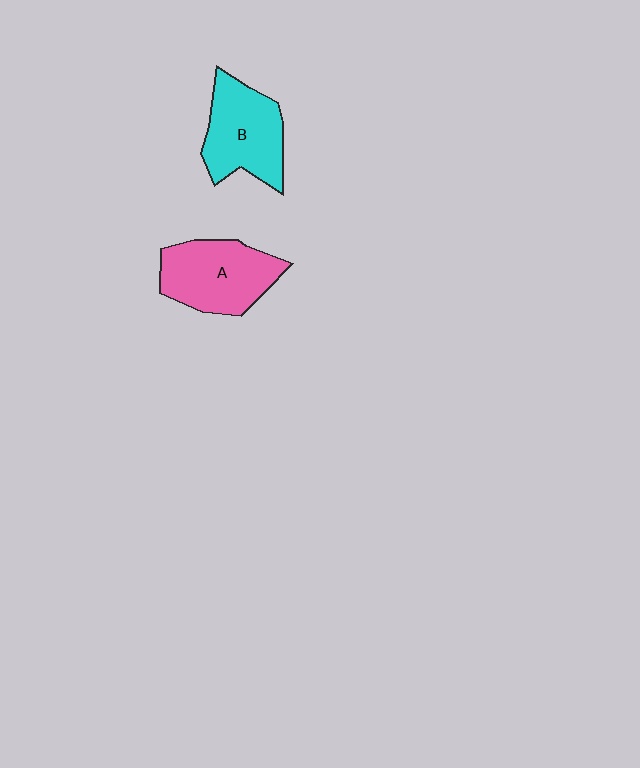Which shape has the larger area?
Shape A (pink).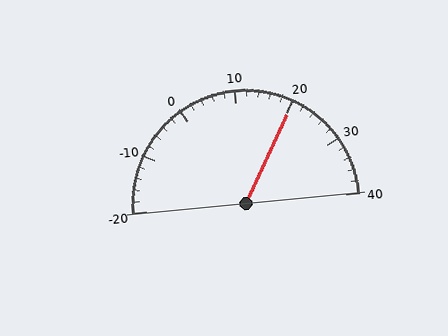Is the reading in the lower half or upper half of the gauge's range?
The reading is in the upper half of the range (-20 to 40).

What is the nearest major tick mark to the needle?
The nearest major tick mark is 20.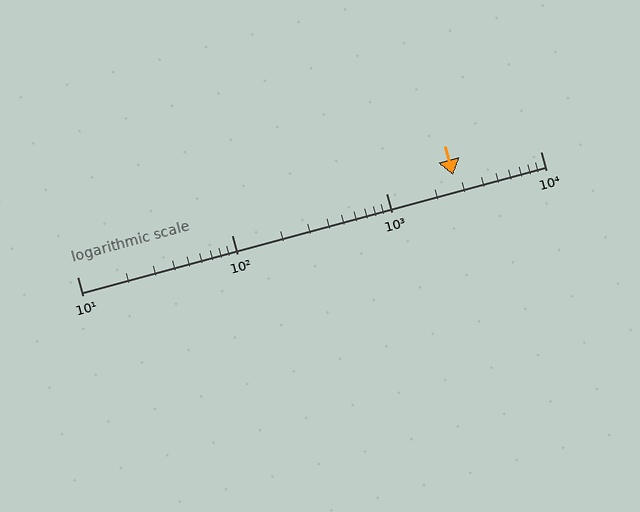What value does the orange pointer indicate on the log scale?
The pointer indicates approximately 2700.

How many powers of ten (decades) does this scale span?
The scale spans 3 decades, from 10 to 10000.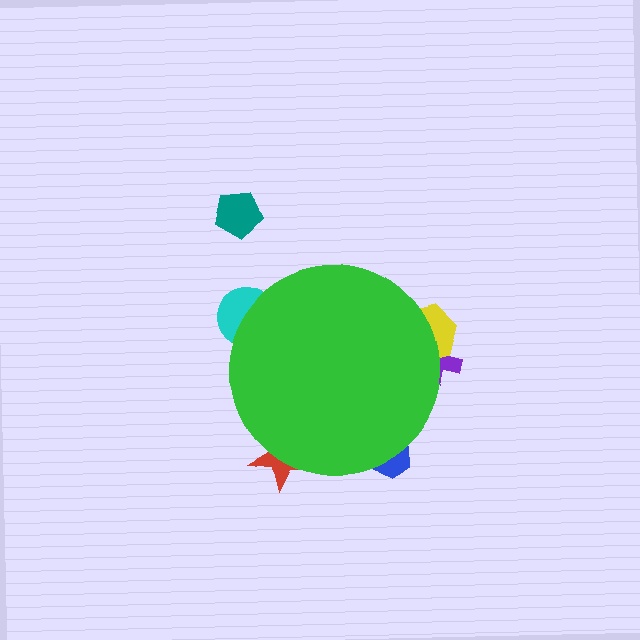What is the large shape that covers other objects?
A green circle.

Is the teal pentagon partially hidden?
No, the teal pentagon is fully visible.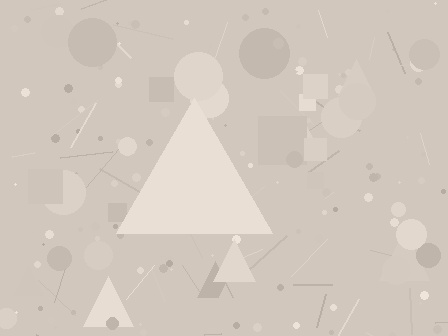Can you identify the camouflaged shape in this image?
The camouflaged shape is a triangle.